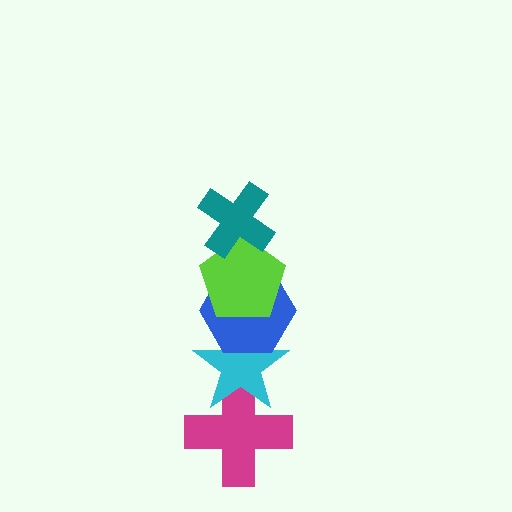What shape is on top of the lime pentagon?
The teal cross is on top of the lime pentagon.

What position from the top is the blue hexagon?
The blue hexagon is 3rd from the top.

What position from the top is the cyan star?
The cyan star is 4th from the top.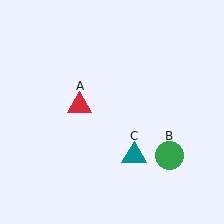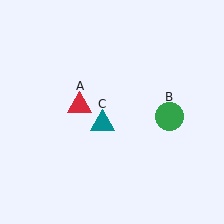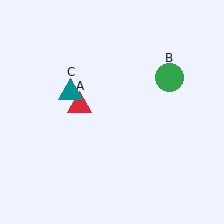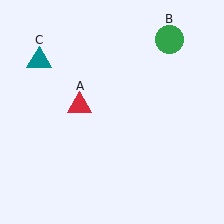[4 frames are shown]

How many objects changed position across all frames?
2 objects changed position: green circle (object B), teal triangle (object C).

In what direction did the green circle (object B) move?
The green circle (object B) moved up.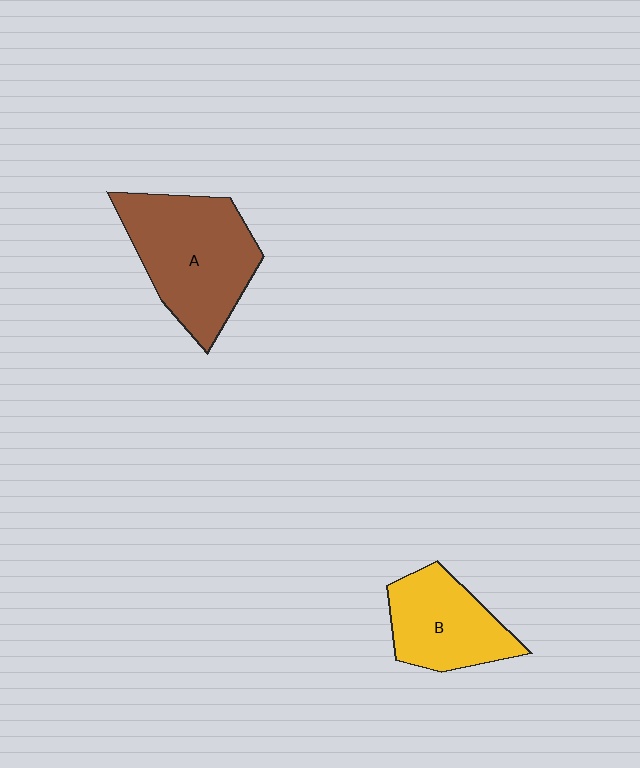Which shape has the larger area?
Shape A (brown).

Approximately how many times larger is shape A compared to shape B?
Approximately 1.5 times.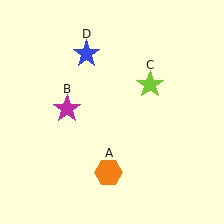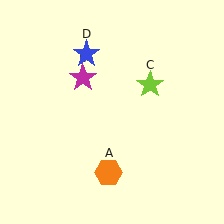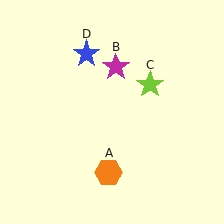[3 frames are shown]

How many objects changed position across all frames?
1 object changed position: magenta star (object B).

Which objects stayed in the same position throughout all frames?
Orange hexagon (object A) and lime star (object C) and blue star (object D) remained stationary.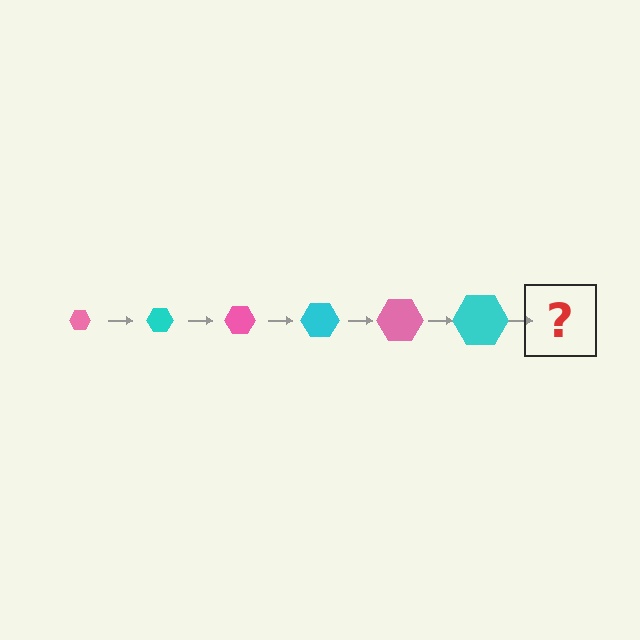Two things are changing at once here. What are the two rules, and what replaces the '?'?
The two rules are that the hexagon grows larger each step and the color cycles through pink and cyan. The '?' should be a pink hexagon, larger than the previous one.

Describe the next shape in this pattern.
It should be a pink hexagon, larger than the previous one.